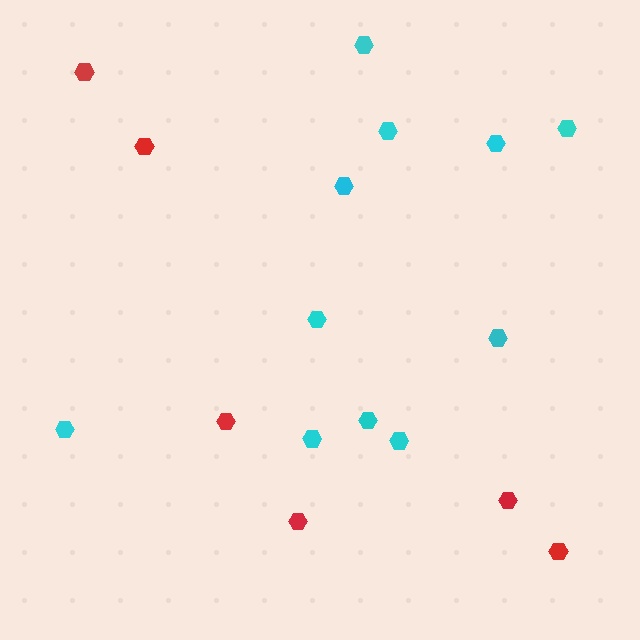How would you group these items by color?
There are 2 groups: one group of red hexagons (6) and one group of cyan hexagons (11).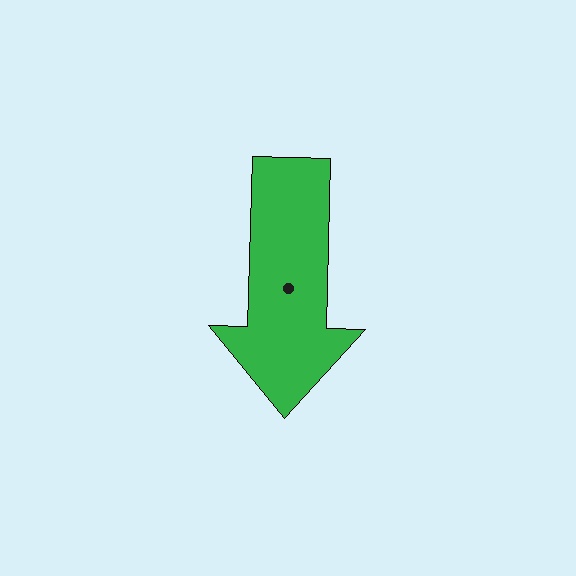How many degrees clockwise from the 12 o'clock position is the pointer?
Approximately 181 degrees.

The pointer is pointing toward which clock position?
Roughly 6 o'clock.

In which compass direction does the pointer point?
South.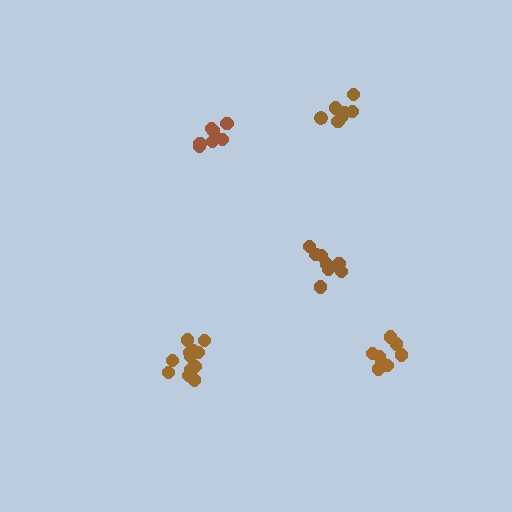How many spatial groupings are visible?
There are 5 spatial groupings.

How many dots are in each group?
Group 1: 8 dots, Group 2: 12 dots, Group 3: 7 dots, Group 4: 8 dots, Group 5: 9 dots (44 total).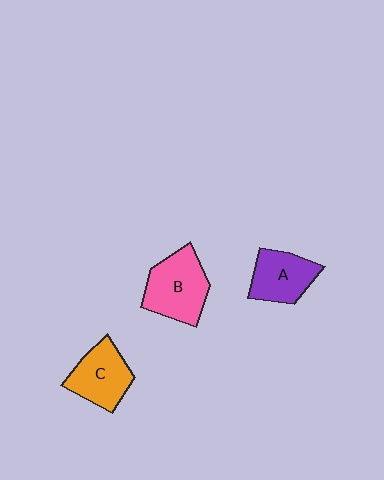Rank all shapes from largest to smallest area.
From largest to smallest: B (pink), C (orange), A (purple).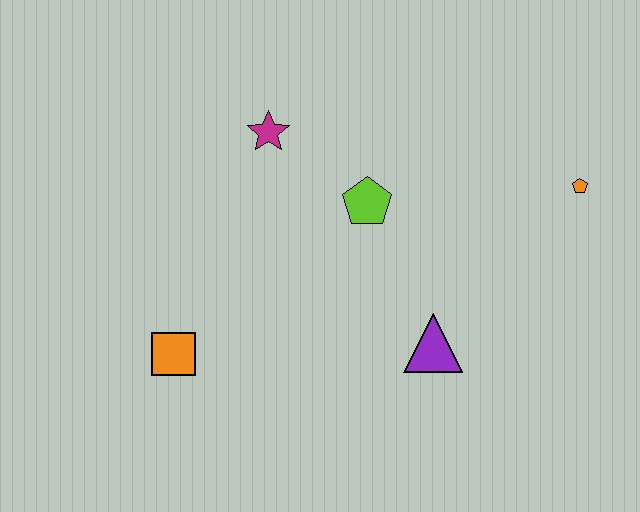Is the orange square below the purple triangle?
Yes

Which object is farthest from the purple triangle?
The magenta star is farthest from the purple triangle.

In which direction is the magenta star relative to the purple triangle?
The magenta star is above the purple triangle.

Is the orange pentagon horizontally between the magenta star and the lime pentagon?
No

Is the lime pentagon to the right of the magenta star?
Yes